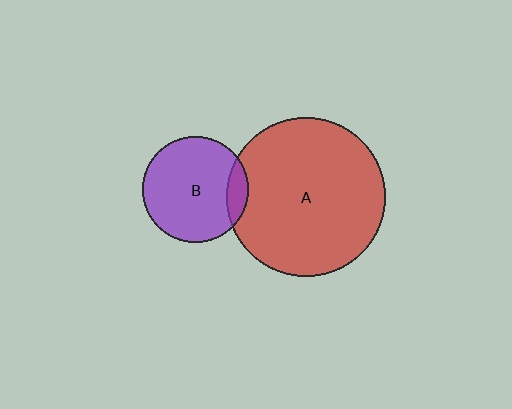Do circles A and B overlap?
Yes.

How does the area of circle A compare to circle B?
Approximately 2.3 times.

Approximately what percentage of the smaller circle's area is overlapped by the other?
Approximately 10%.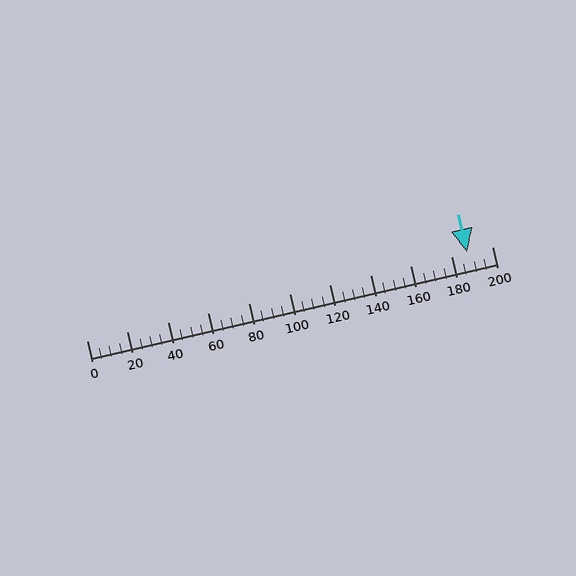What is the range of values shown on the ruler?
The ruler shows values from 0 to 200.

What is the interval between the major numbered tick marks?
The major tick marks are spaced 20 units apart.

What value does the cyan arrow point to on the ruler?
The cyan arrow points to approximately 188.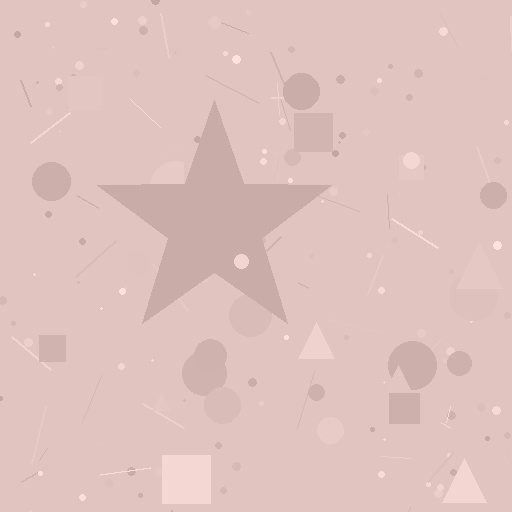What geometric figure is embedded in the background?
A star is embedded in the background.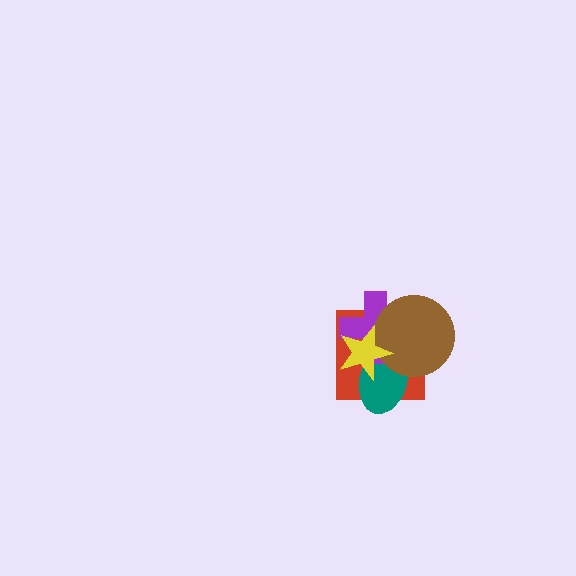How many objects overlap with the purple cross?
4 objects overlap with the purple cross.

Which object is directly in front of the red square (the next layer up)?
The teal ellipse is directly in front of the red square.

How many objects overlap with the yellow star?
4 objects overlap with the yellow star.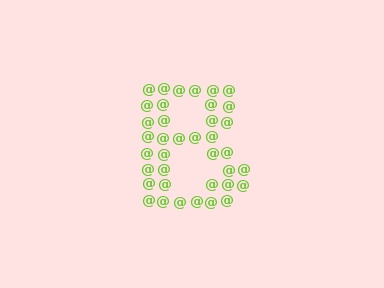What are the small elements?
The small elements are at signs.